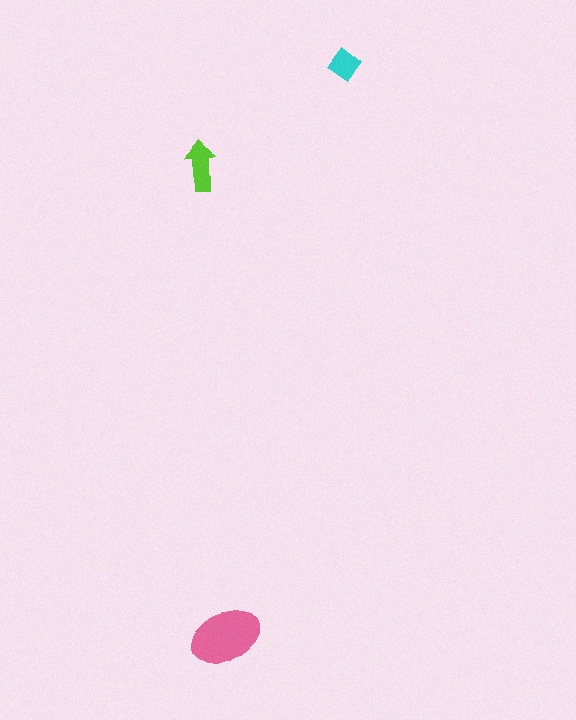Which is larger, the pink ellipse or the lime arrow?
The pink ellipse.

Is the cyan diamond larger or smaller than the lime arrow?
Smaller.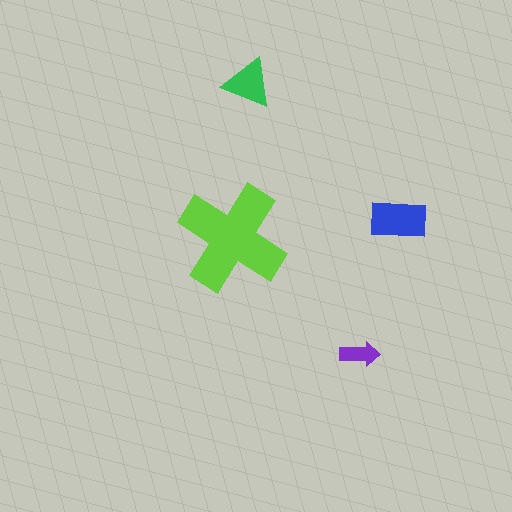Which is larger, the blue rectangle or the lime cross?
The lime cross.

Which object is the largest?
The lime cross.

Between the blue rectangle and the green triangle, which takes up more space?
The blue rectangle.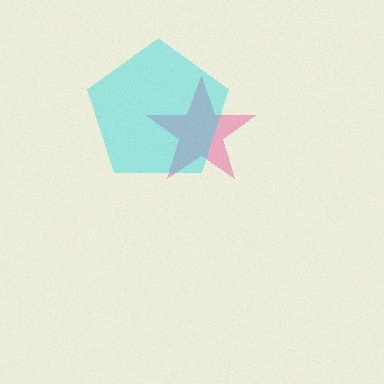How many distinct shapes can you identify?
There are 2 distinct shapes: a pink star, a cyan pentagon.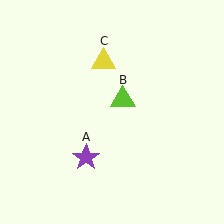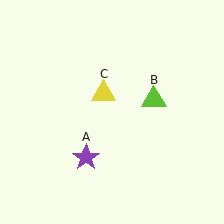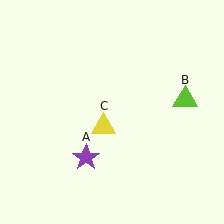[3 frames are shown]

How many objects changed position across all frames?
2 objects changed position: lime triangle (object B), yellow triangle (object C).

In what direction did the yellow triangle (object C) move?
The yellow triangle (object C) moved down.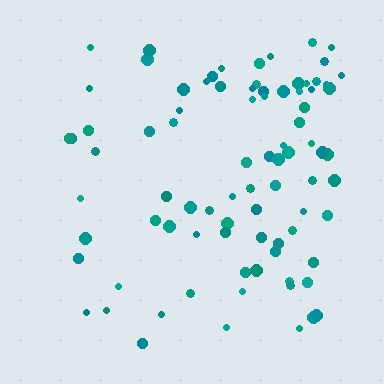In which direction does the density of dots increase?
From left to right, with the right side densest.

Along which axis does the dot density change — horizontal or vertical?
Horizontal.